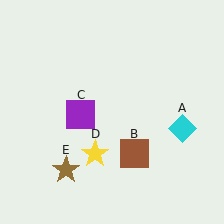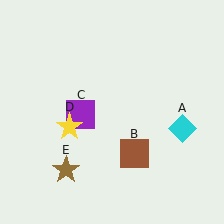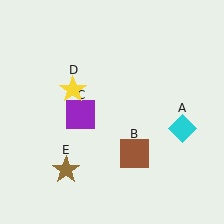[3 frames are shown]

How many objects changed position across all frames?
1 object changed position: yellow star (object D).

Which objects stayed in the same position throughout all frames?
Cyan diamond (object A) and brown square (object B) and purple square (object C) and brown star (object E) remained stationary.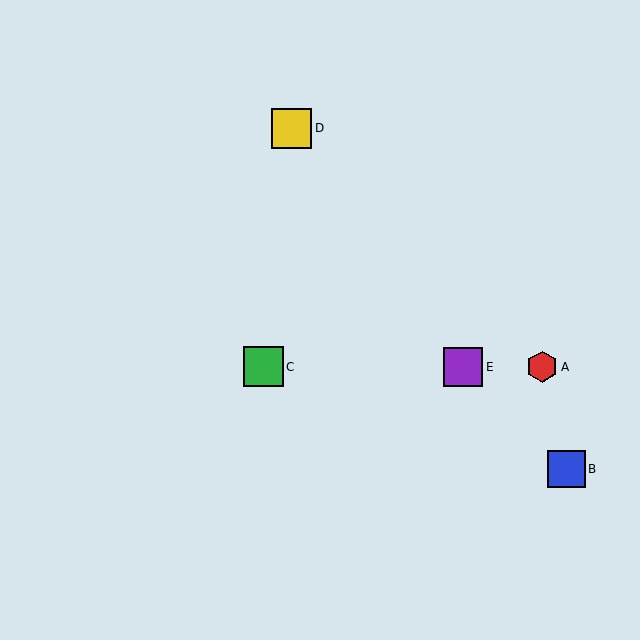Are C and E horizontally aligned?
Yes, both are at y≈367.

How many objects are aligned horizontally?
3 objects (A, C, E) are aligned horizontally.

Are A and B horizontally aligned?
No, A is at y≈367 and B is at y≈469.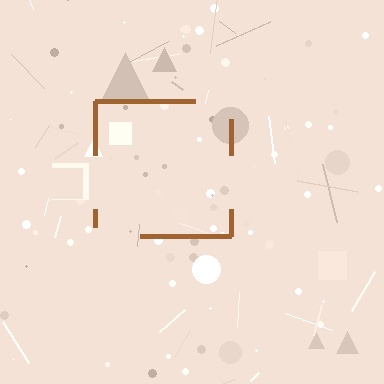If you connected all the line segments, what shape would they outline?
They would outline a square.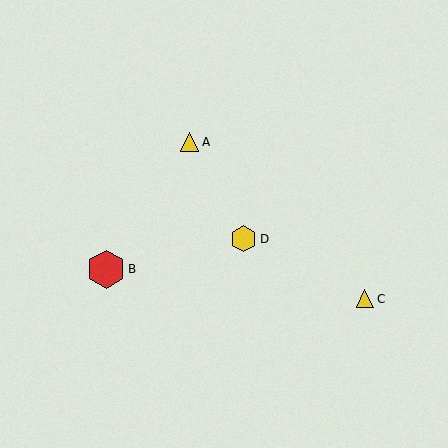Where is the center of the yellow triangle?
The center of the yellow triangle is at (189, 142).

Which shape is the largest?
The red hexagon (labeled B) is the largest.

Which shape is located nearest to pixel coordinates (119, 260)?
The red hexagon (labeled B) at (106, 270) is nearest to that location.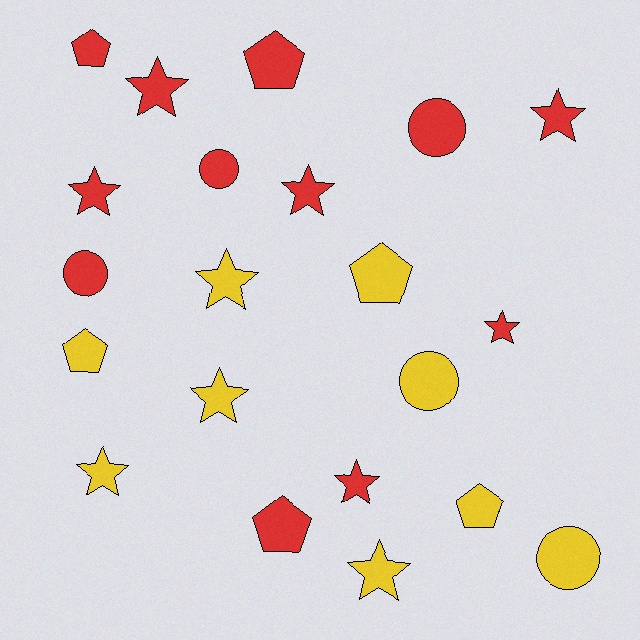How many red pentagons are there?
There are 3 red pentagons.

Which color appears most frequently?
Red, with 12 objects.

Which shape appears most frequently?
Star, with 10 objects.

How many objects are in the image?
There are 21 objects.